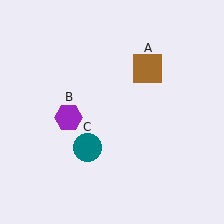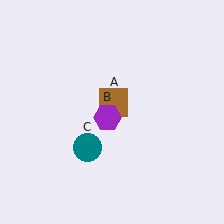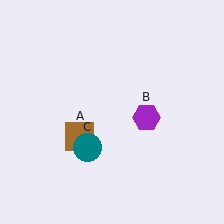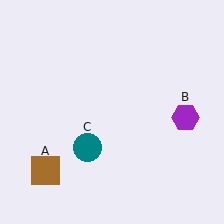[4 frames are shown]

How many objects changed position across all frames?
2 objects changed position: brown square (object A), purple hexagon (object B).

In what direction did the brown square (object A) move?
The brown square (object A) moved down and to the left.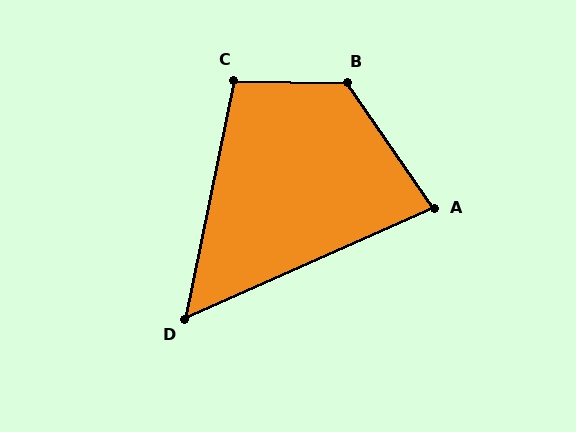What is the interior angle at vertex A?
Approximately 79 degrees (acute).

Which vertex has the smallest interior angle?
D, at approximately 55 degrees.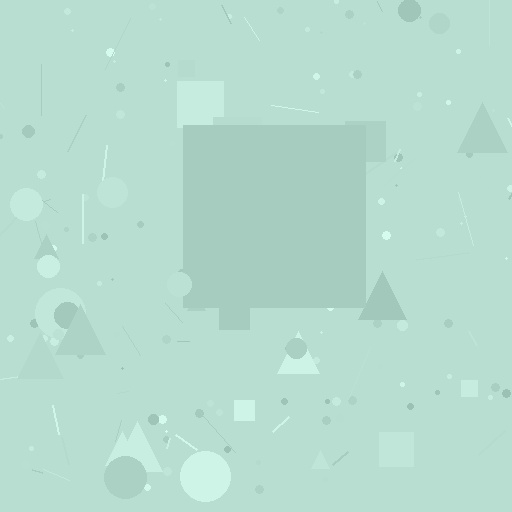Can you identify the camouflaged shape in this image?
The camouflaged shape is a square.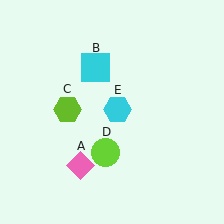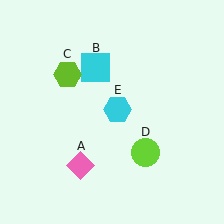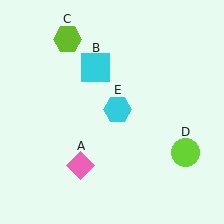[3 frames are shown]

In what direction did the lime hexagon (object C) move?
The lime hexagon (object C) moved up.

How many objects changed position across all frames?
2 objects changed position: lime hexagon (object C), lime circle (object D).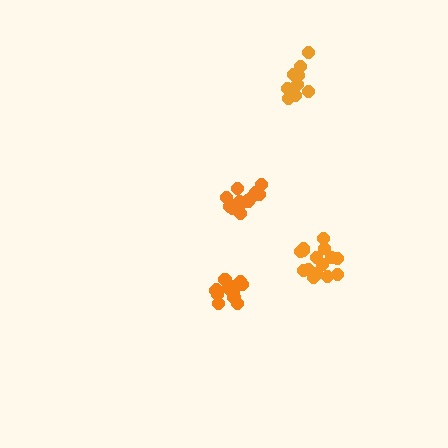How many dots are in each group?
Group 1: 10 dots, Group 2: 13 dots, Group 3: 15 dots, Group 4: 15 dots (53 total).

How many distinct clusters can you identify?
There are 4 distinct clusters.